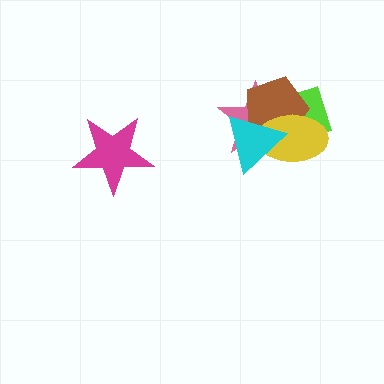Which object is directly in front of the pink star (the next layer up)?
The brown pentagon is directly in front of the pink star.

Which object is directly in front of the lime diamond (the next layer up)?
The pink star is directly in front of the lime diamond.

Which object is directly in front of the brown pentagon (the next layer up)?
The yellow ellipse is directly in front of the brown pentagon.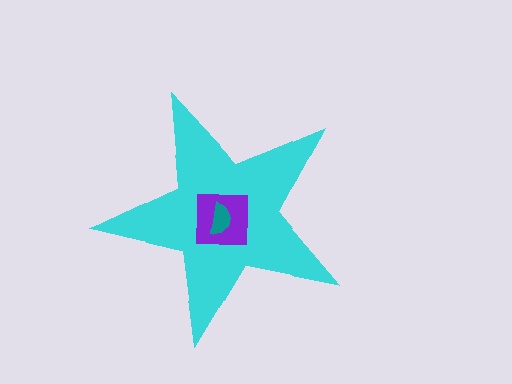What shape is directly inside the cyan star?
The purple square.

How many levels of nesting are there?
3.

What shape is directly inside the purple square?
The teal semicircle.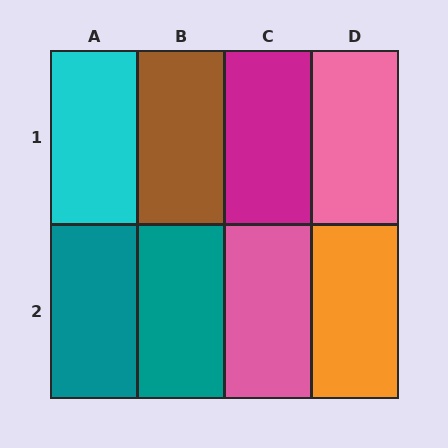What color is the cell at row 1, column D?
Pink.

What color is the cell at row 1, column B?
Brown.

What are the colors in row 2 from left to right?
Teal, teal, pink, orange.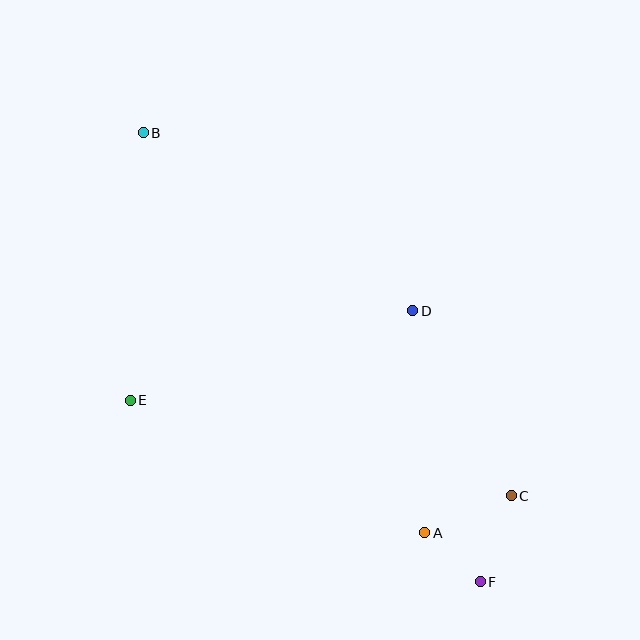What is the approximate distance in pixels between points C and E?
The distance between C and E is approximately 393 pixels.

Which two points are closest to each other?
Points A and F are closest to each other.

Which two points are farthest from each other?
Points B and F are farthest from each other.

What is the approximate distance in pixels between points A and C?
The distance between A and C is approximately 94 pixels.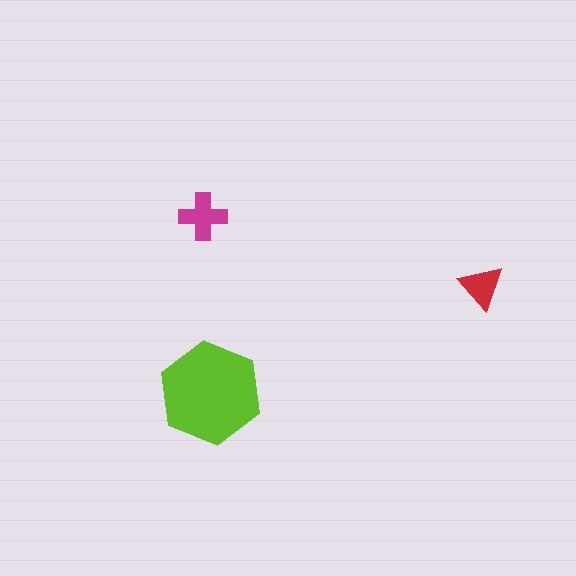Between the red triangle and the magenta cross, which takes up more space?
The magenta cross.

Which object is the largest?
The lime hexagon.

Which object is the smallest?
The red triangle.